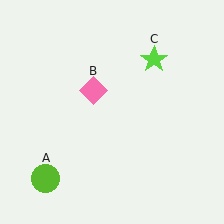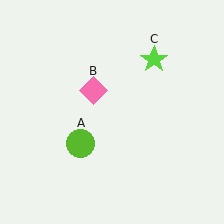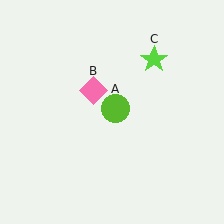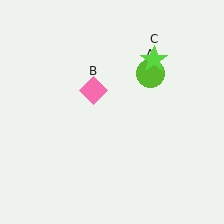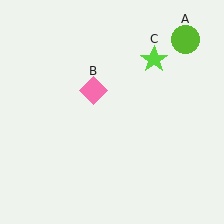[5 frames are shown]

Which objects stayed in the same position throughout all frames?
Pink diamond (object B) and lime star (object C) remained stationary.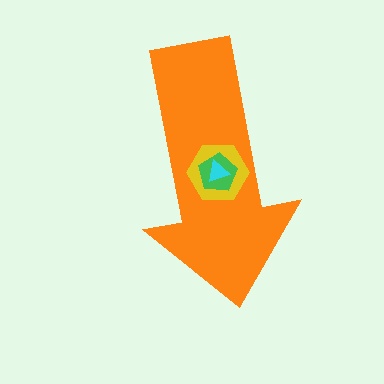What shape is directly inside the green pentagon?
The cyan triangle.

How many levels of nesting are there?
4.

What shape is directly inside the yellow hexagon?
The green pentagon.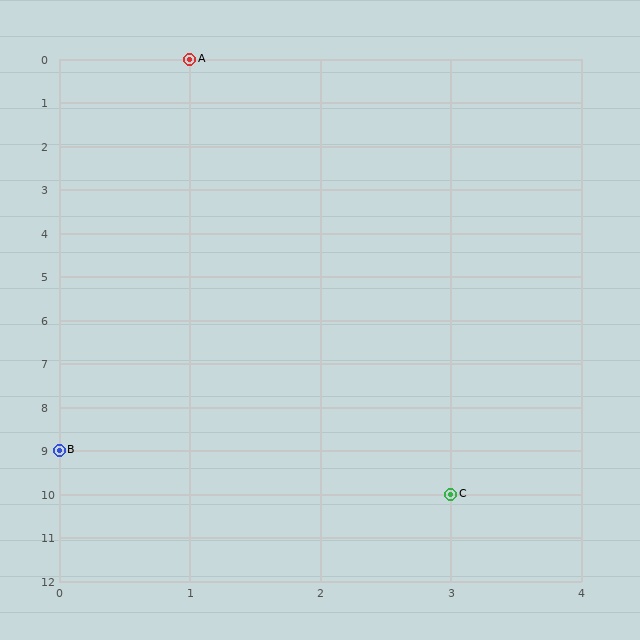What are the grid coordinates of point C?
Point C is at grid coordinates (3, 10).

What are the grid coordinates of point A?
Point A is at grid coordinates (1, 0).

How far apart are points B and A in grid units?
Points B and A are 1 column and 9 rows apart (about 9.1 grid units diagonally).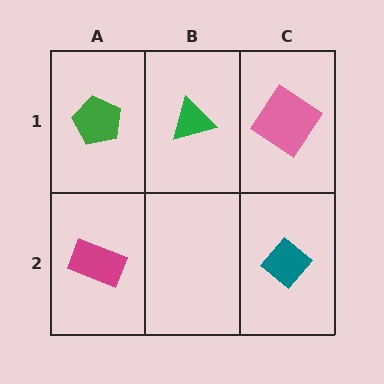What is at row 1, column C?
A pink diamond.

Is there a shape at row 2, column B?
No, that cell is empty.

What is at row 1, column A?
A green pentagon.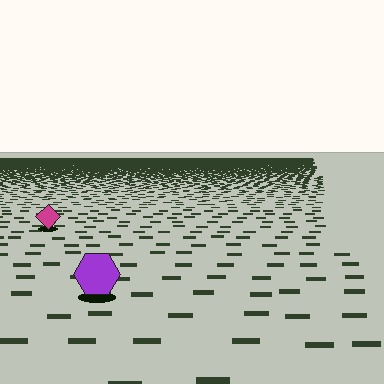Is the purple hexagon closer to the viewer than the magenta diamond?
Yes. The purple hexagon is closer — you can tell from the texture gradient: the ground texture is coarser near it.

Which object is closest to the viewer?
The purple hexagon is closest. The texture marks near it are larger and more spread out.